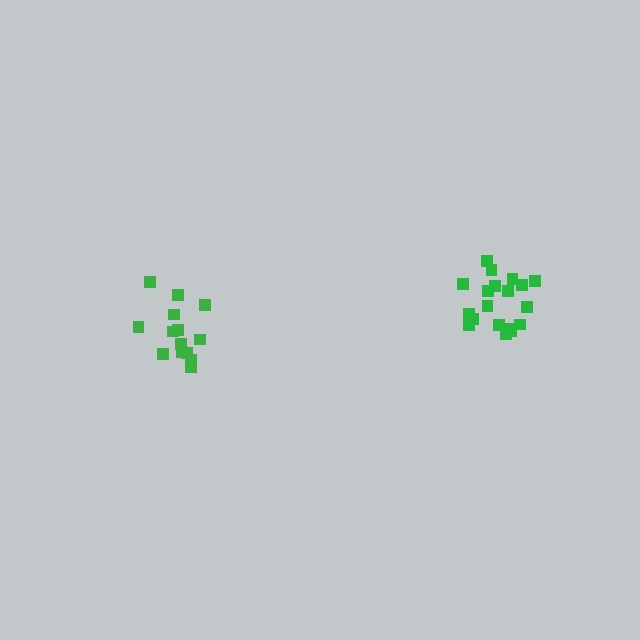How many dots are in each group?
Group 1: 14 dots, Group 2: 19 dots (33 total).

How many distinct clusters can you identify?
There are 2 distinct clusters.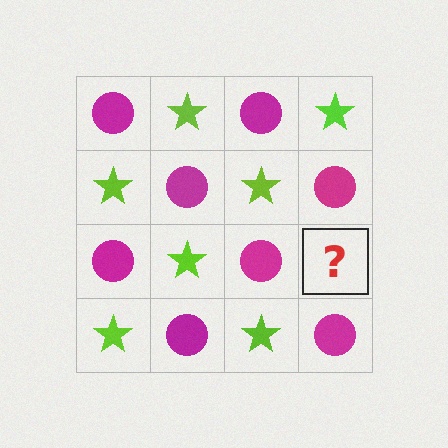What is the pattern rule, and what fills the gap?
The rule is that it alternates magenta circle and lime star in a checkerboard pattern. The gap should be filled with a lime star.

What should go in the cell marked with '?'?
The missing cell should contain a lime star.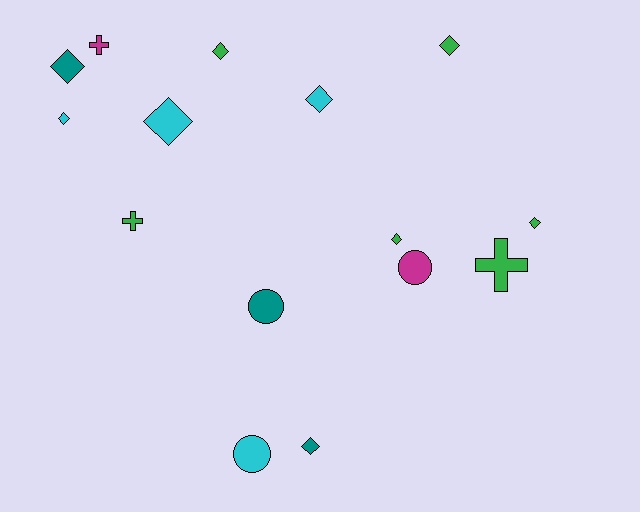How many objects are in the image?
There are 15 objects.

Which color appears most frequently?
Green, with 6 objects.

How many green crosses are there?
There are 2 green crosses.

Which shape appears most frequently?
Diamond, with 9 objects.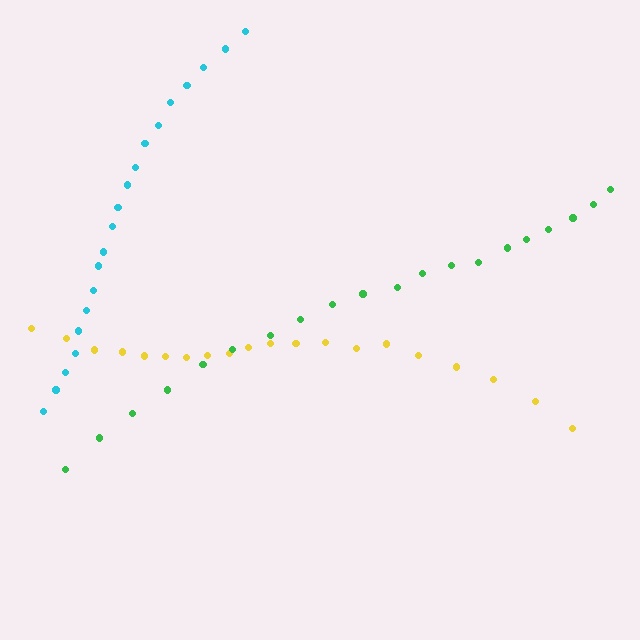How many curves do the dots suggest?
There are 3 distinct paths.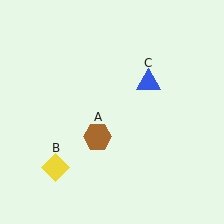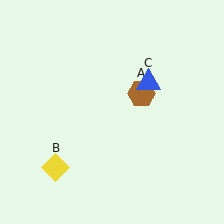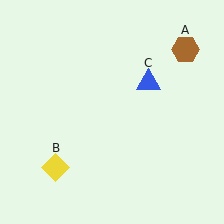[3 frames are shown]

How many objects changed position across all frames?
1 object changed position: brown hexagon (object A).